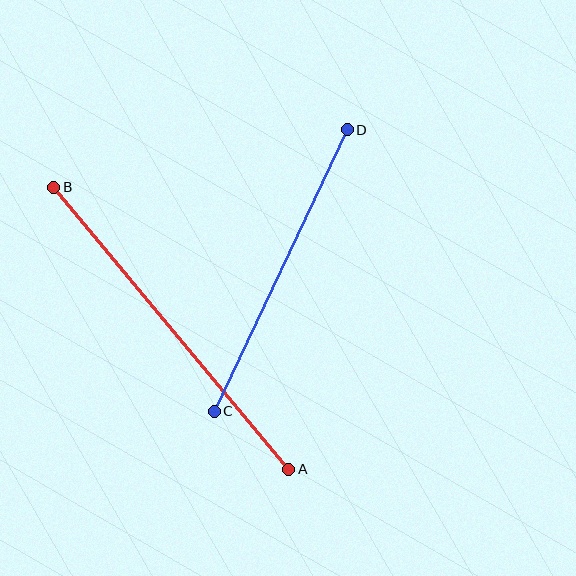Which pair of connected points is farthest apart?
Points A and B are farthest apart.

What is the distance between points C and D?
The distance is approximately 312 pixels.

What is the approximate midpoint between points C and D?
The midpoint is at approximately (281, 271) pixels.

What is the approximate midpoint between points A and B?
The midpoint is at approximately (171, 328) pixels.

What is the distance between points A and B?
The distance is approximately 367 pixels.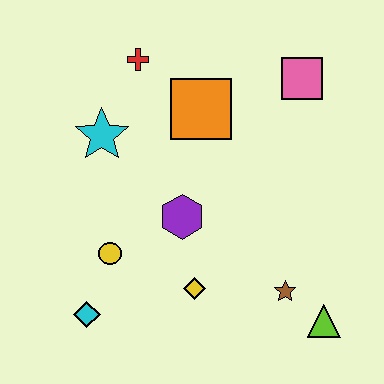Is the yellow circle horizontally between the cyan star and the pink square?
Yes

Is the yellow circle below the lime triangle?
No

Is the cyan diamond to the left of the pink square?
Yes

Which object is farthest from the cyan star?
The lime triangle is farthest from the cyan star.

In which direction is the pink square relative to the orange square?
The pink square is to the right of the orange square.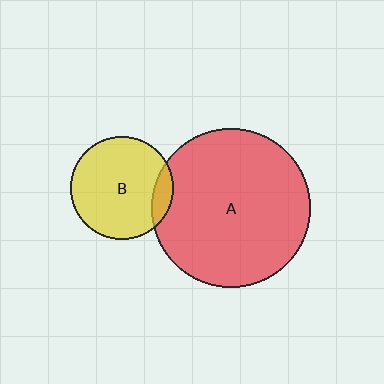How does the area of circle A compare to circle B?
Approximately 2.4 times.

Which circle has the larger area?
Circle A (red).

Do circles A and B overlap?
Yes.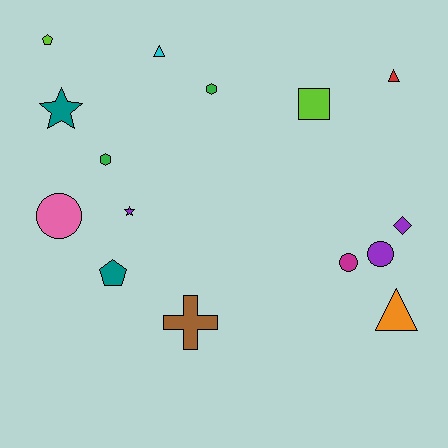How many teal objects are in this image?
There are 2 teal objects.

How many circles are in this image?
There are 3 circles.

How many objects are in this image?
There are 15 objects.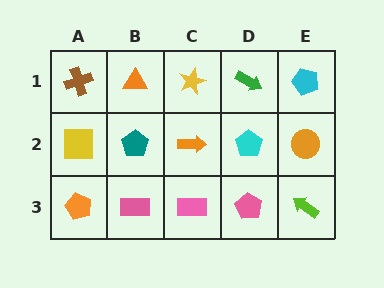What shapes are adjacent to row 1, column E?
An orange circle (row 2, column E), a green arrow (row 1, column D).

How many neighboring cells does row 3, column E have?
2.